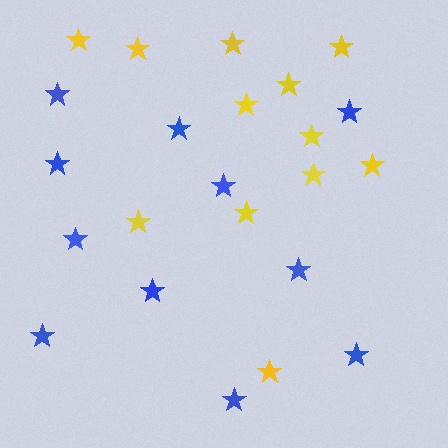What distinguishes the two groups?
There are 2 groups: one group of blue stars (11) and one group of yellow stars (12).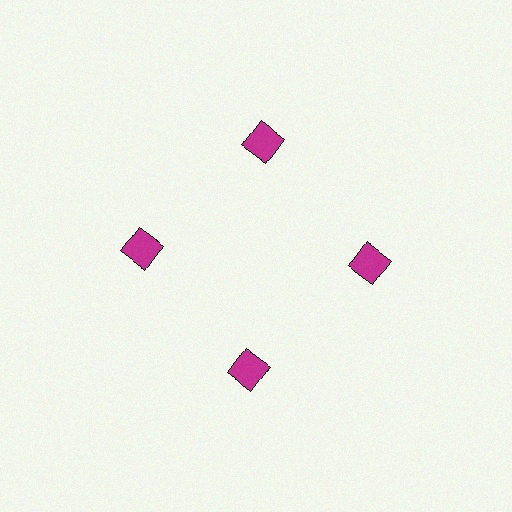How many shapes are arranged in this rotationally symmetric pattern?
There are 4 shapes, arranged in 4 groups of 1.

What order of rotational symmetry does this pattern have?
This pattern has 4-fold rotational symmetry.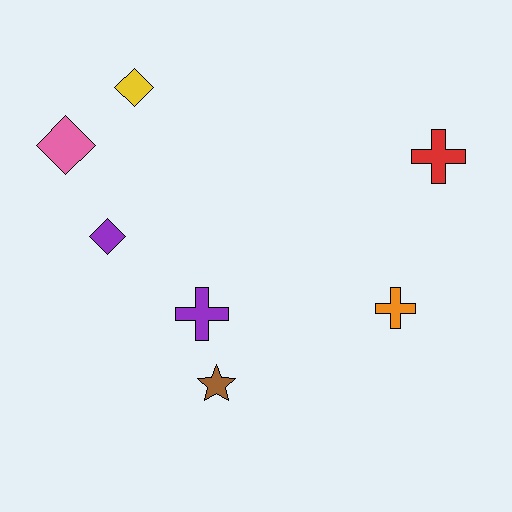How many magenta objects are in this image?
There are no magenta objects.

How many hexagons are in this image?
There are no hexagons.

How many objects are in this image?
There are 7 objects.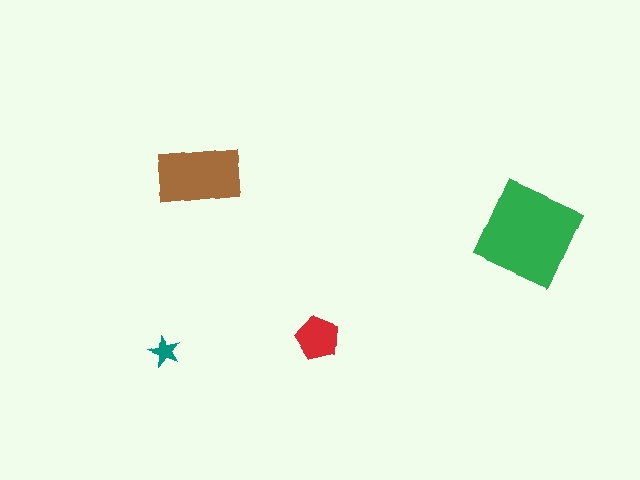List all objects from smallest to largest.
The teal star, the red pentagon, the brown rectangle, the green square.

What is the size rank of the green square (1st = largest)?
1st.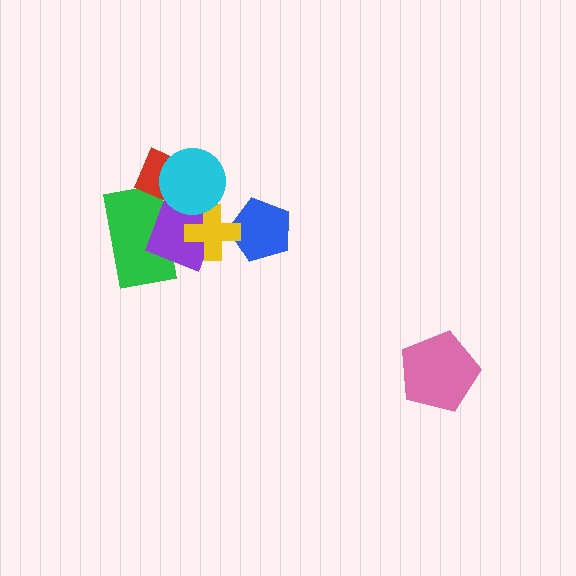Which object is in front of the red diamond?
The cyan circle is in front of the red diamond.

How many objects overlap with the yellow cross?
3 objects overlap with the yellow cross.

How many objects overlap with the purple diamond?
4 objects overlap with the purple diamond.